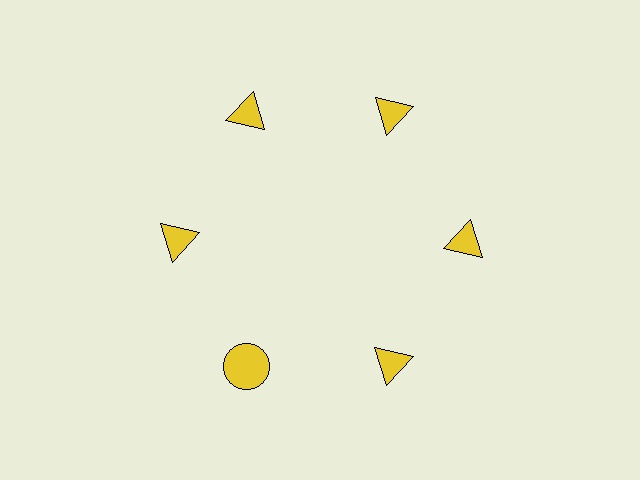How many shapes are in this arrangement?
There are 6 shapes arranged in a ring pattern.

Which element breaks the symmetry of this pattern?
The yellow circle at roughly the 7 o'clock position breaks the symmetry. All other shapes are yellow triangles.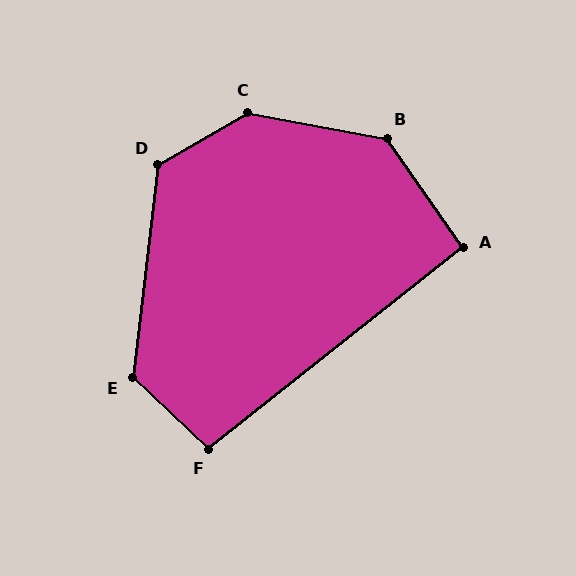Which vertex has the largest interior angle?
C, at approximately 140 degrees.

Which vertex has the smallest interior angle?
A, at approximately 94 degrees.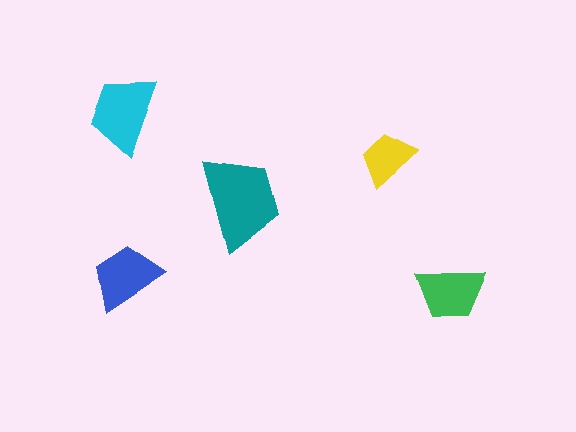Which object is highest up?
The cyan trapezoid is topmost.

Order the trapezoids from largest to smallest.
the teal one, the cyan one, the blue one, the green one, the yellow one.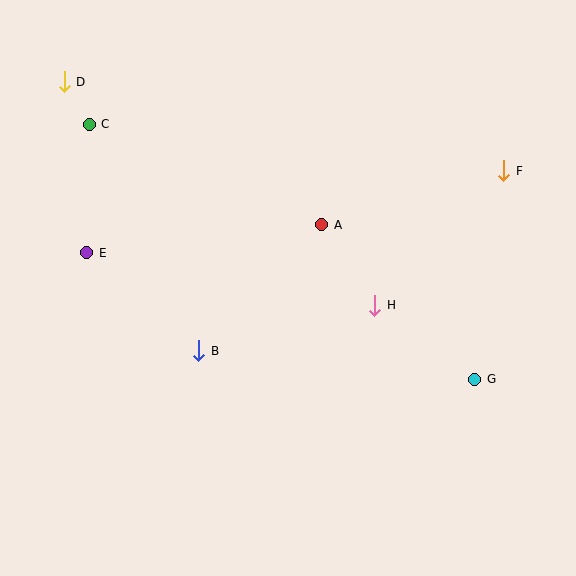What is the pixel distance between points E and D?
The distance between E and D is 173 pixels.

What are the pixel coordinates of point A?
Point A is at (322, 225).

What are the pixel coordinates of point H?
Point H is at (375, 305).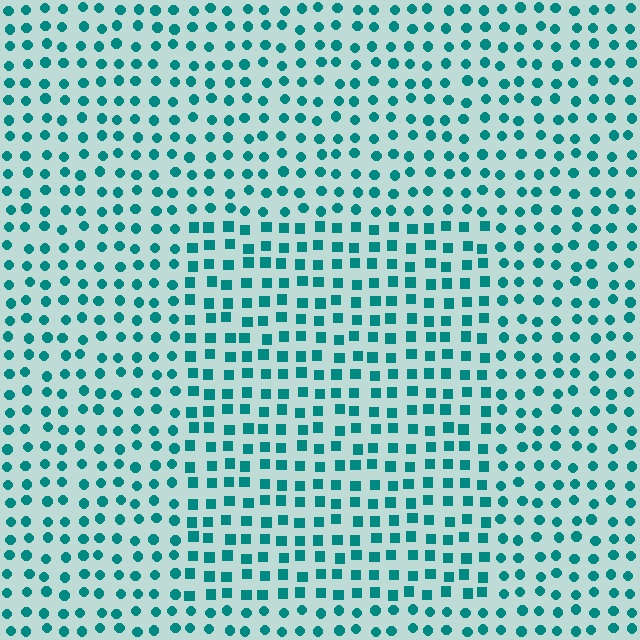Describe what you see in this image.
The image is filled with small teal elements arranged in a uniform grid. A rectangle-shaped region contains squares, while the surrounding area contains circles. The boundary is defined purely by the change in element shape.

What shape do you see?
I see a rectangle.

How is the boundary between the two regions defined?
The boundary is defined by a change in element shape: squares inside vs. circles outside. All elements share the same color and spacing.